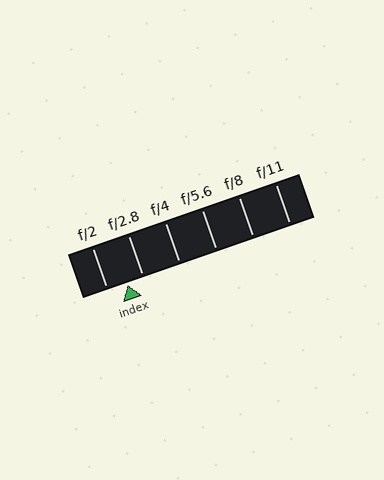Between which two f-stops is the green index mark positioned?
The index mark is between f/2 and f/2.8.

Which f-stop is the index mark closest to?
The index mark is closest to f/2.8.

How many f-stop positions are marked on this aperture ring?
There are 6 f-stop positions marked.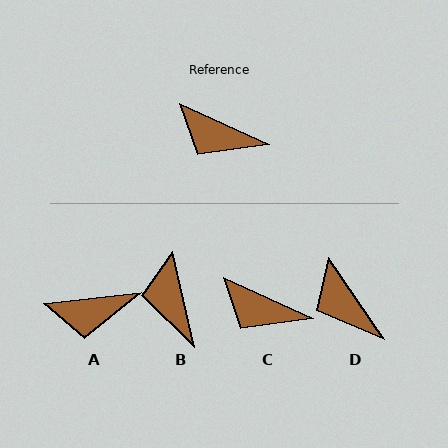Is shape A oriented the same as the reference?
No, it is off by about 31 degrees.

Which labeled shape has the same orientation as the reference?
C.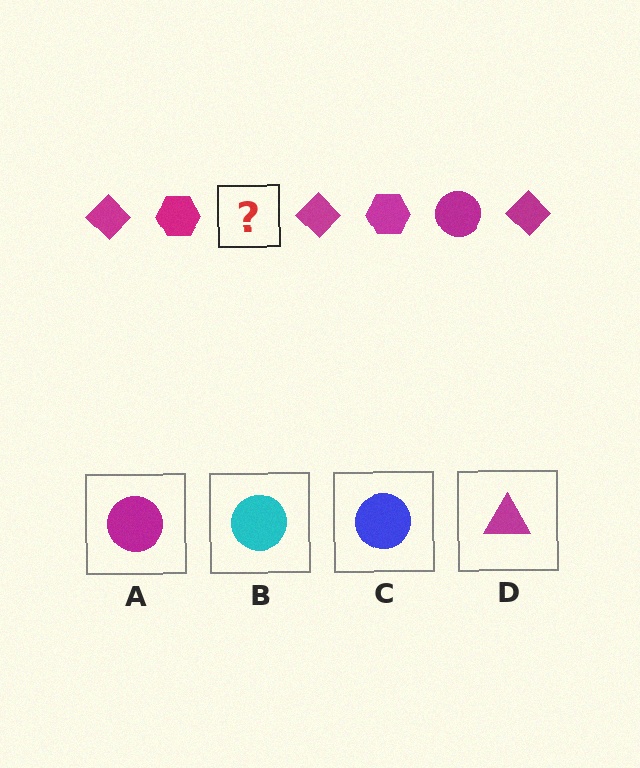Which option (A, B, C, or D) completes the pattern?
A.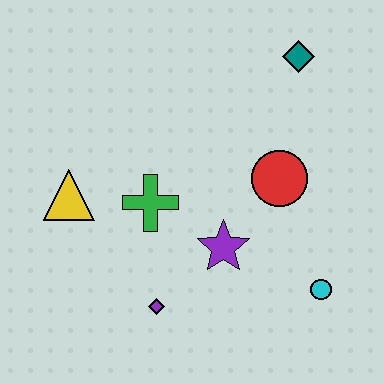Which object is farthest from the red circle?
The yellow triangle is farthest from the red circle.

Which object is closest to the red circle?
The purple star is closest to the red circle.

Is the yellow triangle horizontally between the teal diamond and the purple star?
No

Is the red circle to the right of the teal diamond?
No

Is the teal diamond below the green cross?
No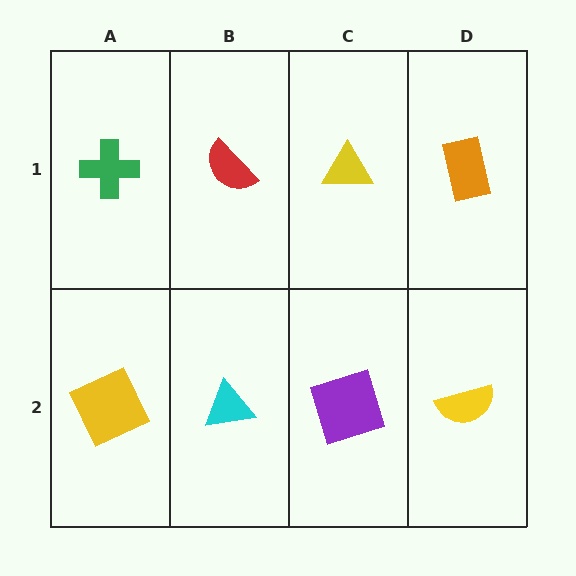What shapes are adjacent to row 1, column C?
A purple square (row 2, column C), a red semicircle (row 1, column B), an orange rectangle (row 1, column D).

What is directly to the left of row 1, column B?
A green cross.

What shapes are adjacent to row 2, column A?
A green cross (row 1, column A), a cyan triangle (row 2, column B).